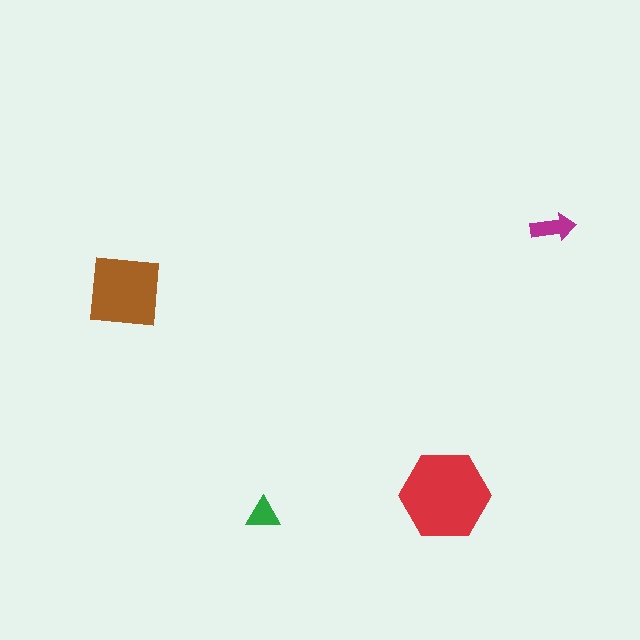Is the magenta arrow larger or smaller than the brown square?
Smaller.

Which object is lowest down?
The green triangle is bottommost.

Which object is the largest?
The red hexagon.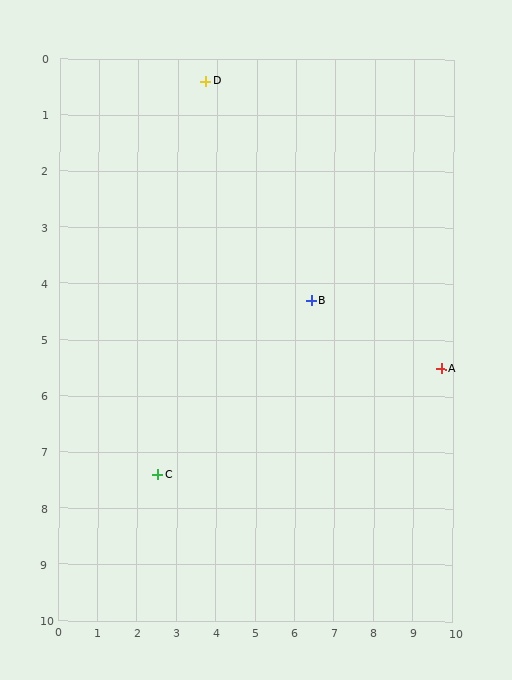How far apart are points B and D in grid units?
Points B and D are about 4.7 grid units apart.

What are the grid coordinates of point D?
Point D is at approximately (3.7, 0.4).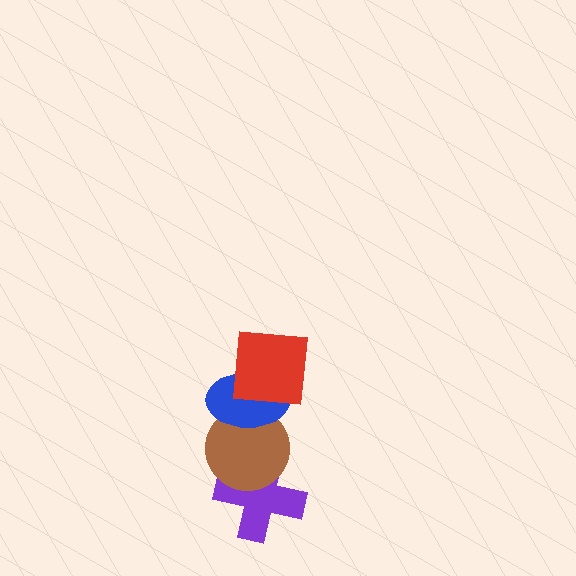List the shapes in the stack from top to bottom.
From top to bottom: the red square, the blue ellipse, the brown circle, the purple cross.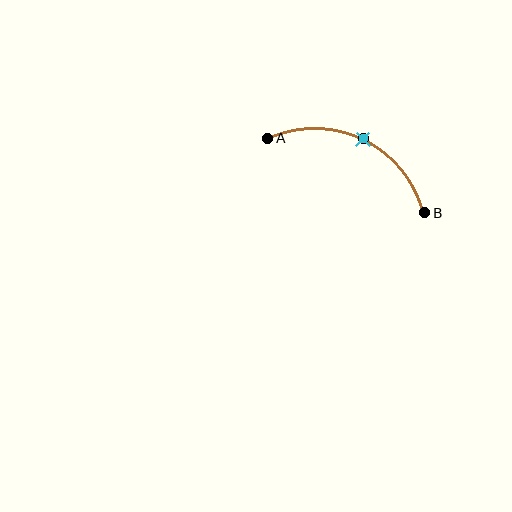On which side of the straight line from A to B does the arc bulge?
The arc bulges above the straight line connecting A and B.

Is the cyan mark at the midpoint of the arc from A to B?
Yes. The cyan mark lies on the arc at equal arc-length from both A and B — it is the arc midpoint.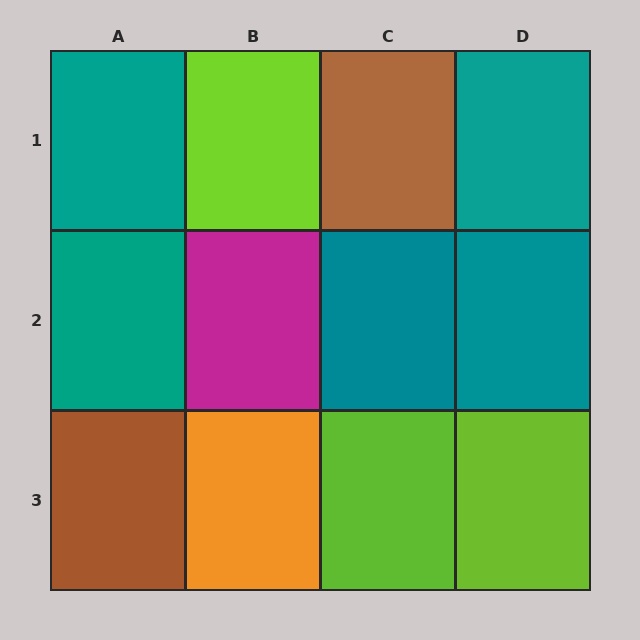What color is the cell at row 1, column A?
Teal.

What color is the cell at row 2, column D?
Teal.